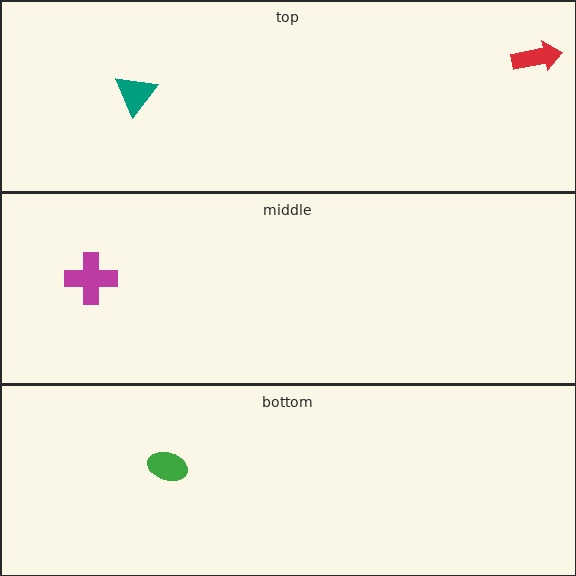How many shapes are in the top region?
2.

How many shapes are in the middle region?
1.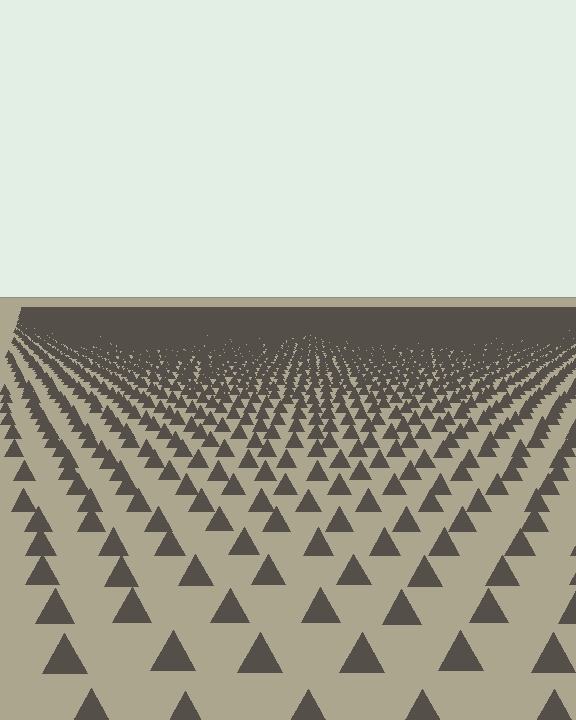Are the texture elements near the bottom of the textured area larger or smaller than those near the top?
Larger. Near the bottom, elements are closer to the viewer and appear at a bigger on-screen size.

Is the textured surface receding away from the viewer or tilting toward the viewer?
The surface is receding away from the viewer. Texture elements get smaller and denser toward the top.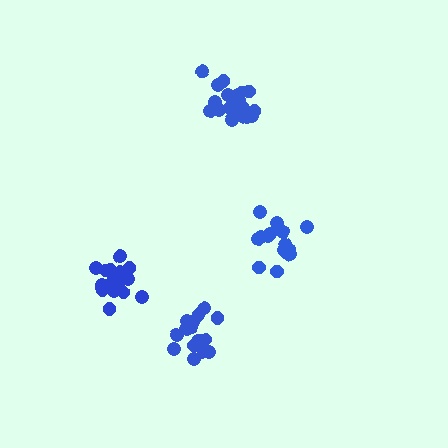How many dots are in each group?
Group 1: 16 dots, Group 2: 17 dots, Group 3: 19 dots, Group 4: 19 dots (71 total).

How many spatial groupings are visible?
There are 4 spatial groupings.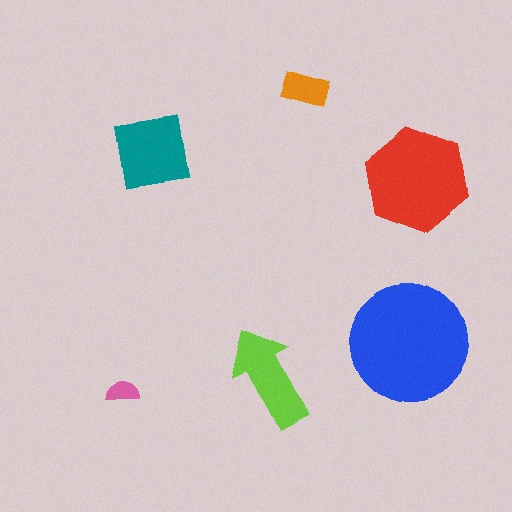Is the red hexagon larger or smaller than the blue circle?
Smaller.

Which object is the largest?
The blue circle.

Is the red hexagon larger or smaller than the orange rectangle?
Larger.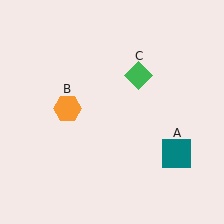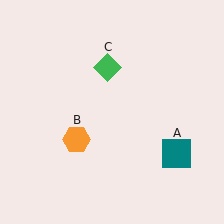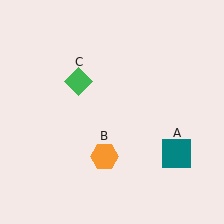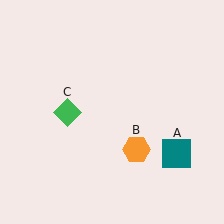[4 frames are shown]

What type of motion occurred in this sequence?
The orange hexagon (object B), green diamond (object C) rotated counterclockwise around the center of the scene.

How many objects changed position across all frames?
2 objects changed position: orange hexagon (object B), green diamond (object C).